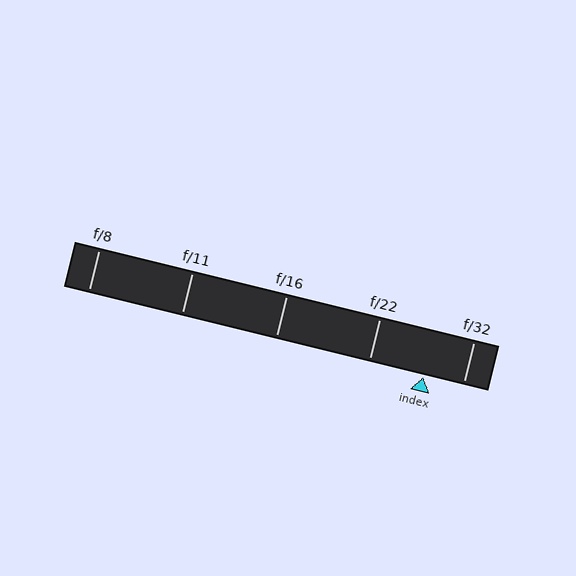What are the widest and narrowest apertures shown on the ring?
The widest aperture shown is f/8 and the narrowest is f/32.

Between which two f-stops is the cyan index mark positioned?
The index mark is between f/22 and f/32.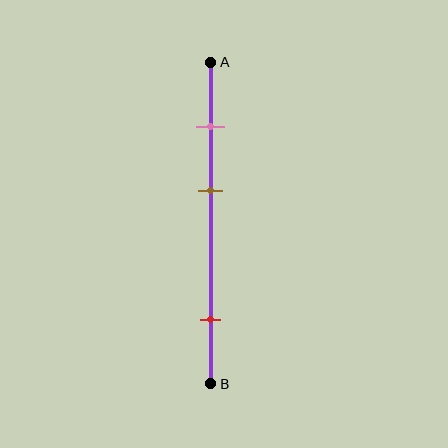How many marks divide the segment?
There are 3 marks dividing the segment.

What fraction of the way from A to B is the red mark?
The red mark is approximately 80% (0.8) of the way from A to B.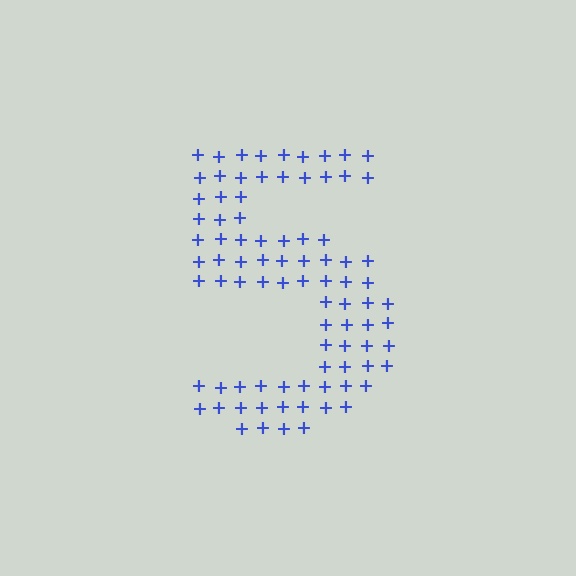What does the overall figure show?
The overall figure shows the digit 5.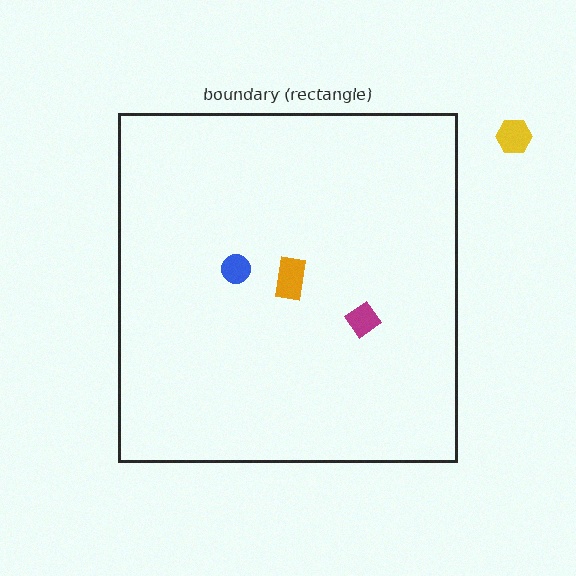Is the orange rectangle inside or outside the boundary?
Inside.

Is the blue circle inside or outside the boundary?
Inside.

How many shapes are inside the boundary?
3 inside, 1 outside.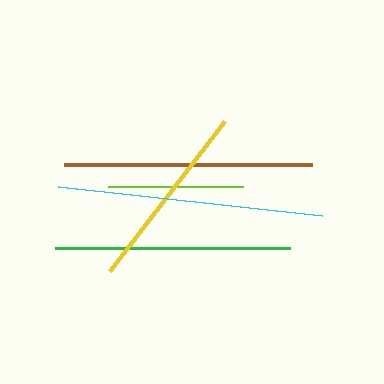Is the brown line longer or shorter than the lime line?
The brown line is longer than the lime line.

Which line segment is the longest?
The cyan line is the longest at approximately 265 pixels.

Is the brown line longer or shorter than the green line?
The brown line is longer than the green line.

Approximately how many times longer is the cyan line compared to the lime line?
The cyan line is approximately 2.0 times the length of the lime line.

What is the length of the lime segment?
The lime segment is approximately 135 pixels long.